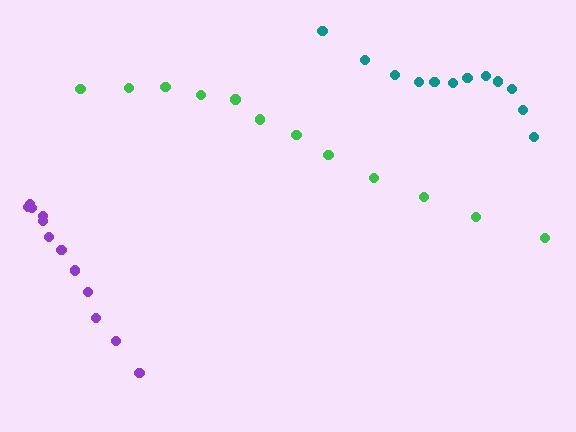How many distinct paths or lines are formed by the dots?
There are 3 distinct paths.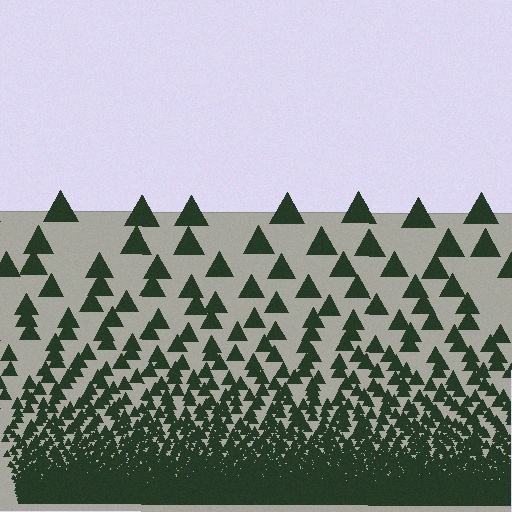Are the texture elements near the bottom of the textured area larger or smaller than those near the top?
Smaller. The gradient is inverted — elements near the bottom are smaller and denser.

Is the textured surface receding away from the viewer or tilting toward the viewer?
The surface appears to tilt toward the viewer. Texture elements get larger and sparser toward the top.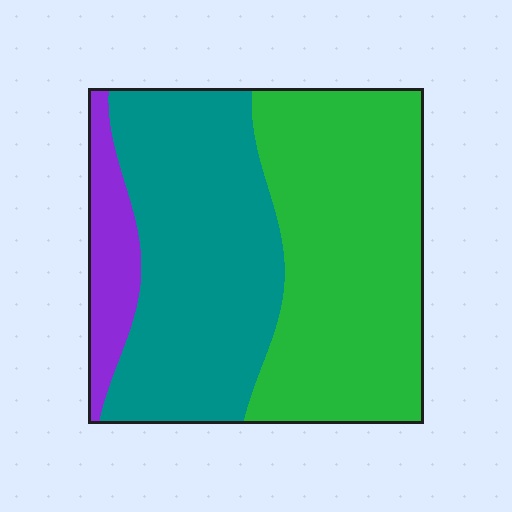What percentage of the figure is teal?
Teal takes up about two fifths (2/5) of the figure.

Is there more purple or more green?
Green.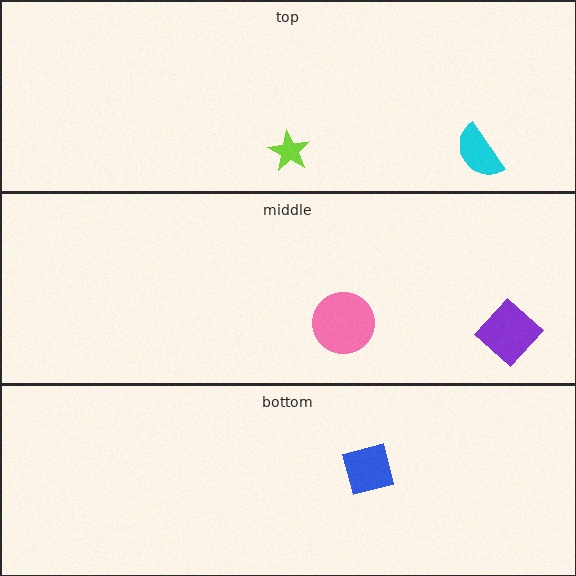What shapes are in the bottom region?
The blue square.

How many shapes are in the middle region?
2.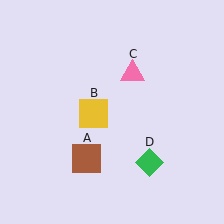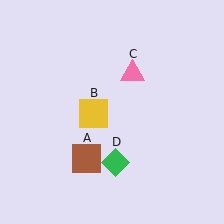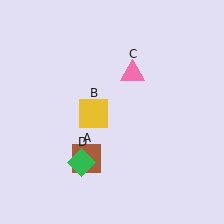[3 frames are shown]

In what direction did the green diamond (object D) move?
The green diamond (object D) moved left.